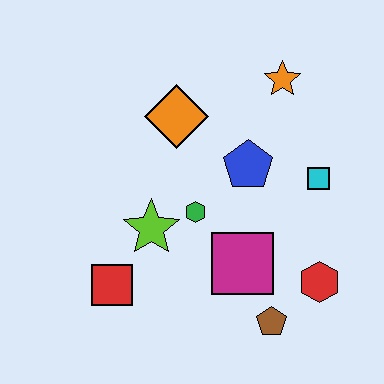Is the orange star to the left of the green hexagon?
No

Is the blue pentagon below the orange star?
Yes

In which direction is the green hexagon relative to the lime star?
The green hexagon is to the right of the lime star.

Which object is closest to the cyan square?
The blue pentagon is closest to the cyan square.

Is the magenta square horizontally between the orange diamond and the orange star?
Yes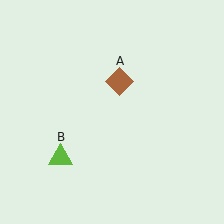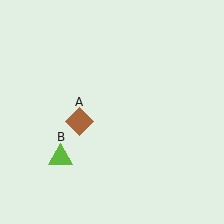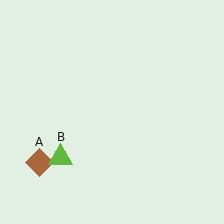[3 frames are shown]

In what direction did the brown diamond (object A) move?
The brown diamond (object A) moved down and to the left.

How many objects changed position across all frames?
1 object changed position: brown diamond (object A).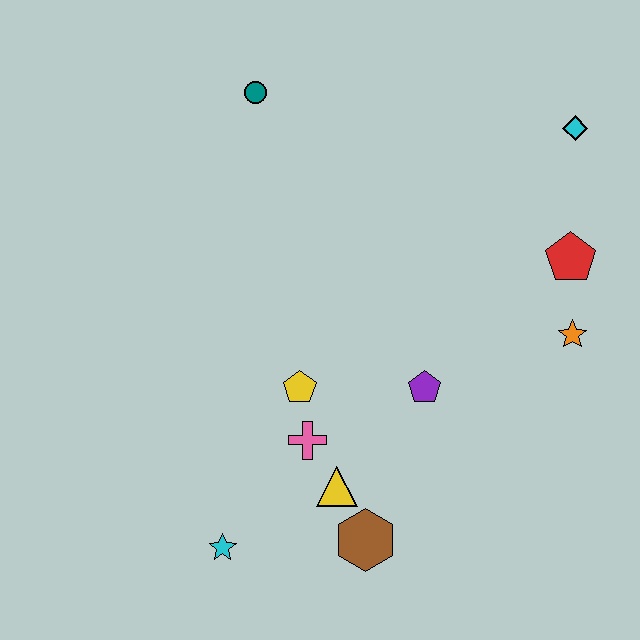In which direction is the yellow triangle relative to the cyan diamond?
The yellow triangle is below the cyan diamond.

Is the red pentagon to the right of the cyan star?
Yes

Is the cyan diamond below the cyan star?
No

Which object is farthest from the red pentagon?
The cyan star is farthest from the red pentagon.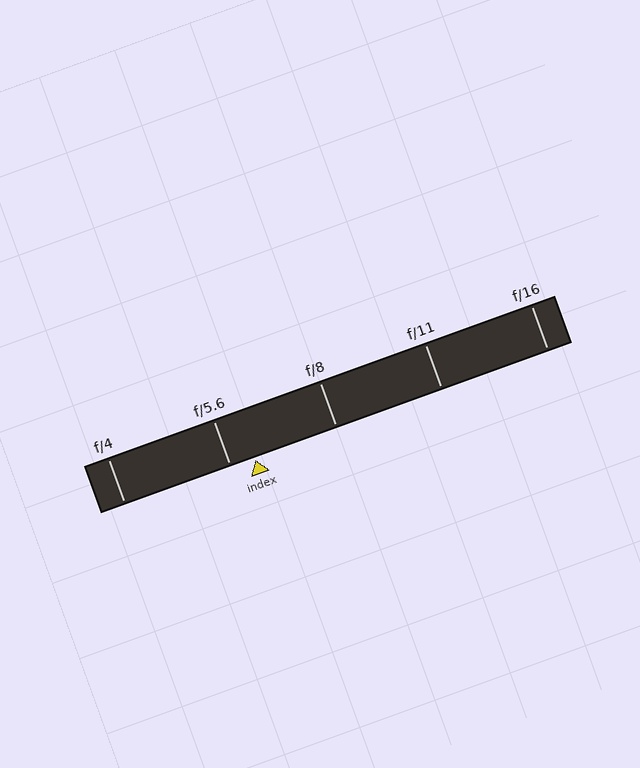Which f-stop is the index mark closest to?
The index mark is closest to f/5.6.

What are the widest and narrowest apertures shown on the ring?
The widest aperture shown is f/4 and the narrowest is f/16.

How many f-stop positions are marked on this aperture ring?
There are 5 f-stop positions marked.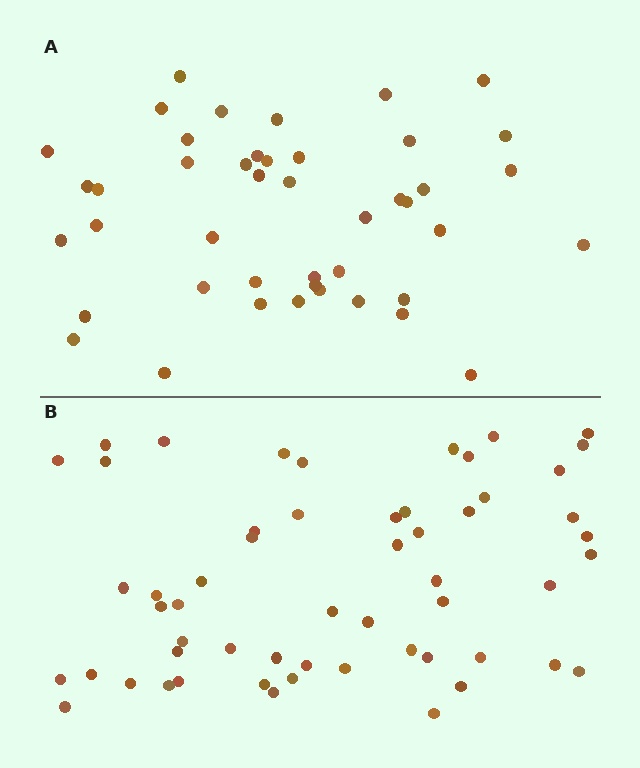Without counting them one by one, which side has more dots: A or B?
Region B (the bottom region) has more dots.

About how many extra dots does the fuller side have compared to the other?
Region B has roughly 12 or so more dots than region A.